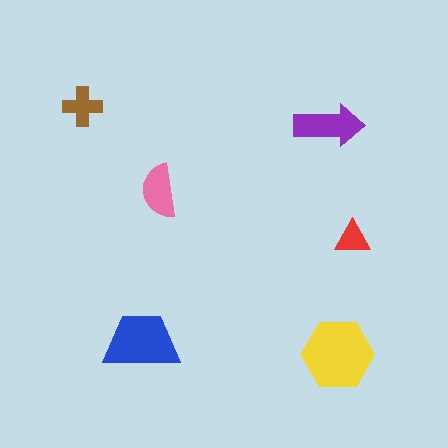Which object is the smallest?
The red triangle.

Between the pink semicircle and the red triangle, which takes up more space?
The pink semicircle.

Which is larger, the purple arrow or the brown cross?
The purple arrow.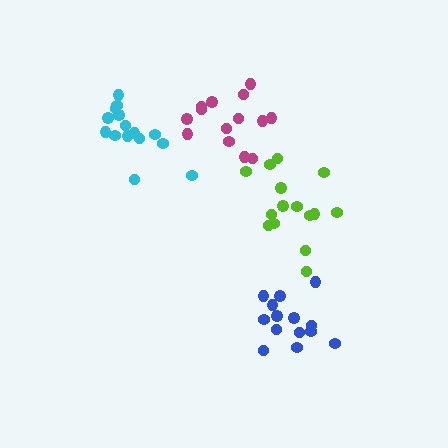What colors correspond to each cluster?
The clusters are colored: magenta, lime, cyan, blue.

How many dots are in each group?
Group 1: 14 dots, Group 2: 15 dots, Group 3: 15 dots, Group 4: 14 dots (58 total).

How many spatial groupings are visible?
There are 4 spatial groupings.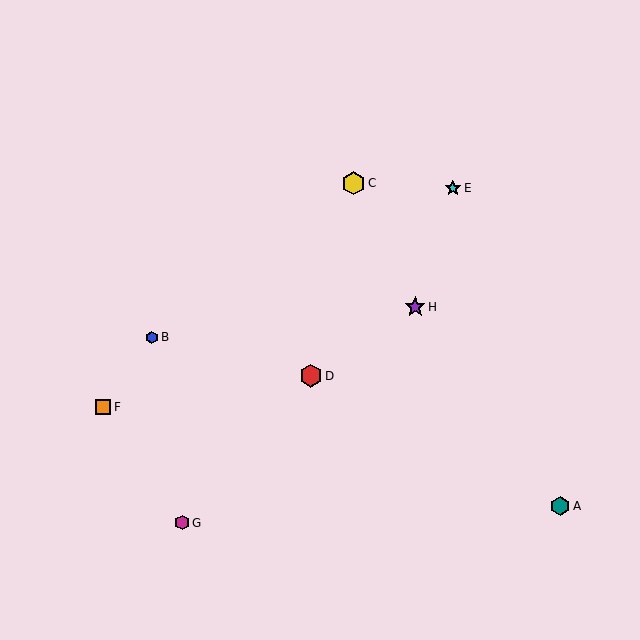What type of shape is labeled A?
Shape A is a teal hexagon.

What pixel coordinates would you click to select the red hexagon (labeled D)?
Click at (311, 376) to select the red hexagon D.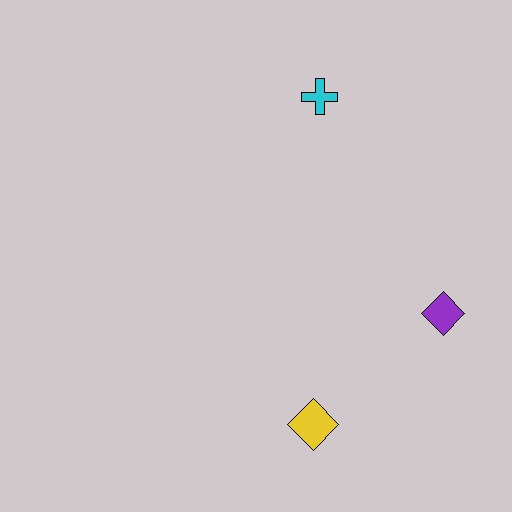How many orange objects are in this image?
There are no orange objects.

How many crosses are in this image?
There is 1 cross.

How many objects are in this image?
There are 3 objects.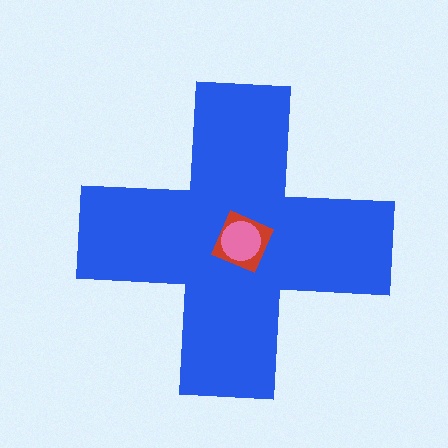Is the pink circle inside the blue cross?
Yes.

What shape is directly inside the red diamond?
The pink circle.